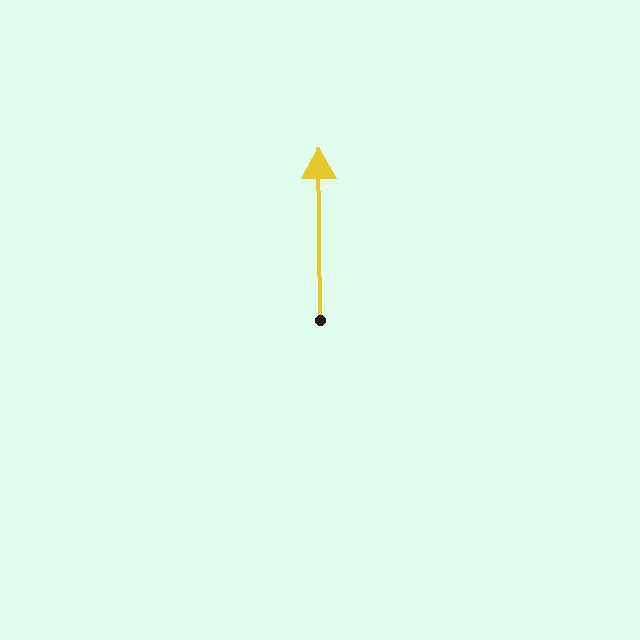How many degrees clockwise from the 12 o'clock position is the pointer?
Approximately 360 degrees.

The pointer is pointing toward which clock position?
Roughly 12 o'clock.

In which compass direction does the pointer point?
North.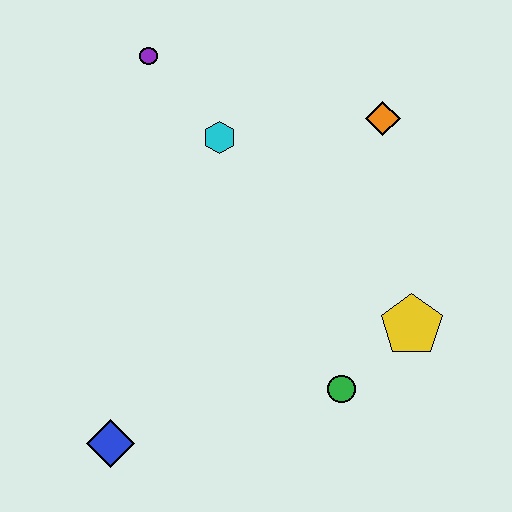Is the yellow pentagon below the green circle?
No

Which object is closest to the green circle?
The yellow pentagon is closest to the green circle.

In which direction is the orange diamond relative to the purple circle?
The orange diamond is to the right of the purple circle.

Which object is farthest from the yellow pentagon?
The purple circle is farthest from the yellow pentagon.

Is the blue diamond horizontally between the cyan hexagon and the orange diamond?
No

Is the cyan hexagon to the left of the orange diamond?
Yes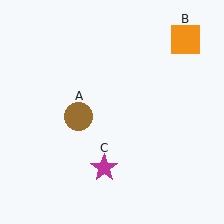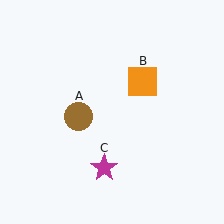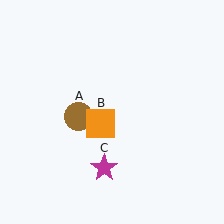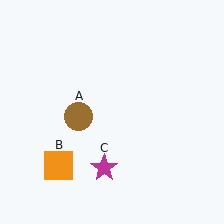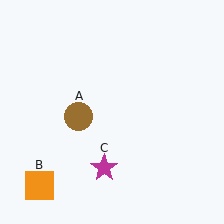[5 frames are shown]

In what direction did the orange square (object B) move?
The orange square (object B) moved down and to the left.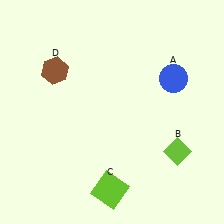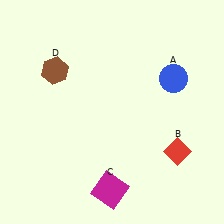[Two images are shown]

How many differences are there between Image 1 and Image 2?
There are 2 differences between the two images.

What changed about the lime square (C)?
In Image 1, C is lime. In Image 2, it changed to magenta.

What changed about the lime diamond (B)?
In Image 1, B is lime. In Image 2, it changed to red.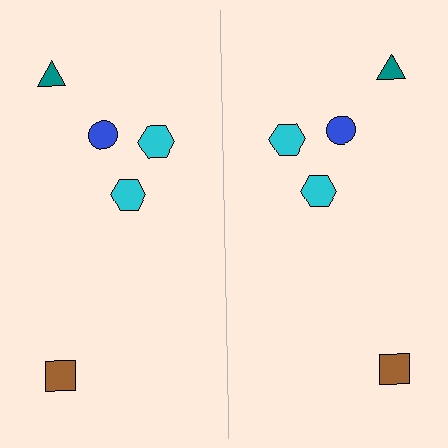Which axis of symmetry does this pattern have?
The pattern has a vertical axis of symmetry running through the center of the image.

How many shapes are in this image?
There are 10 shapes in this image.